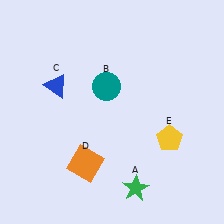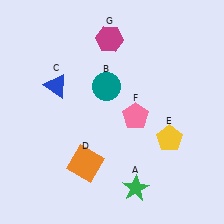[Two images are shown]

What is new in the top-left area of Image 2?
A magenta hexagon (G) was added in the top-left area of Image 2.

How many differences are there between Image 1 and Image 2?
There are 2 differences between the two images.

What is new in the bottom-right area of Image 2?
A pink pentagon (F) was added in the bottom-right area of Image 2.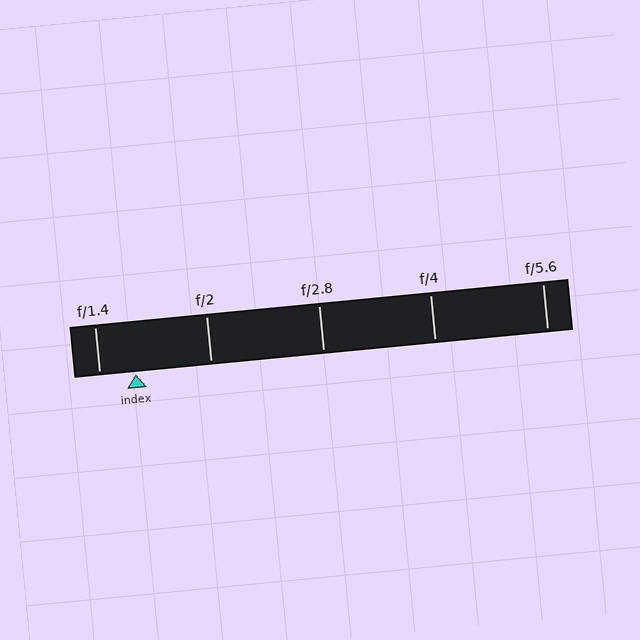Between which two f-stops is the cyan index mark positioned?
The index mark is between f/1.4 and f/2.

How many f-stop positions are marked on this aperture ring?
There are 5 f-stop positions marked.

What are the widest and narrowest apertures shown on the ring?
The widest aperture shown is f/1.4 and the narrowest is f/5.6.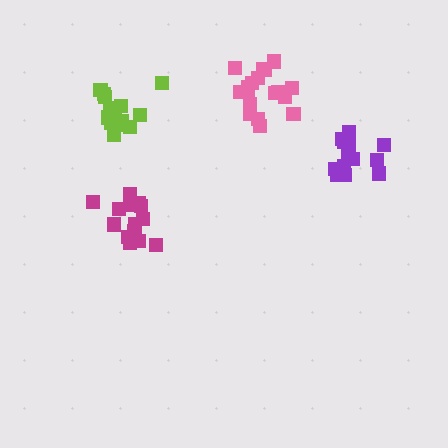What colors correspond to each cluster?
The clusters are colored: lime, pink, magenta, purple.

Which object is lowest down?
The magenta cluster is bottommost.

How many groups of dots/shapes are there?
There are 4 groups.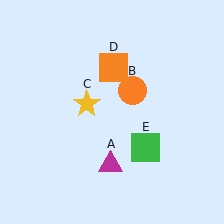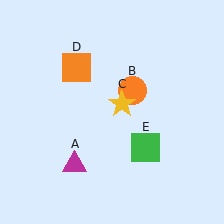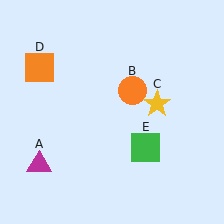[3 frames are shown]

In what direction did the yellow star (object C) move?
The yellow star (object C) moved right.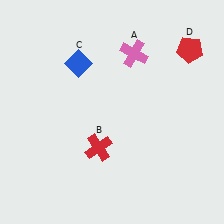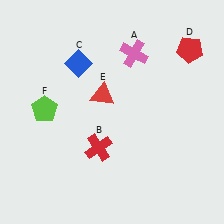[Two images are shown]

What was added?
A red triangle (E), a lime pentagon (F) were added in Image 2.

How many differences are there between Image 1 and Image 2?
There are 2 differences between the two images.